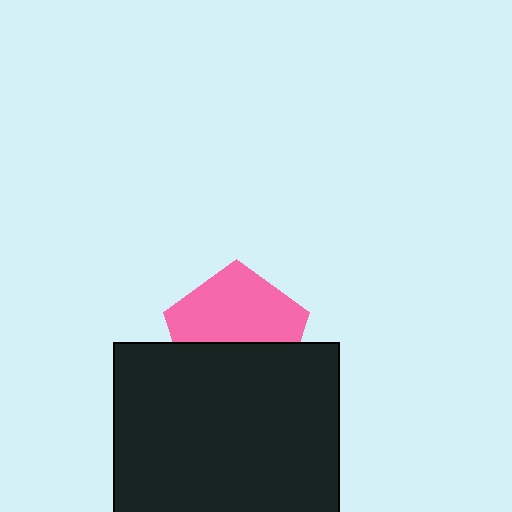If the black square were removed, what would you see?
You would see the complete pink pentagon.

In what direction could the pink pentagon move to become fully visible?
The pink pentagon could move up. That would shift it out from behind the black square entirely.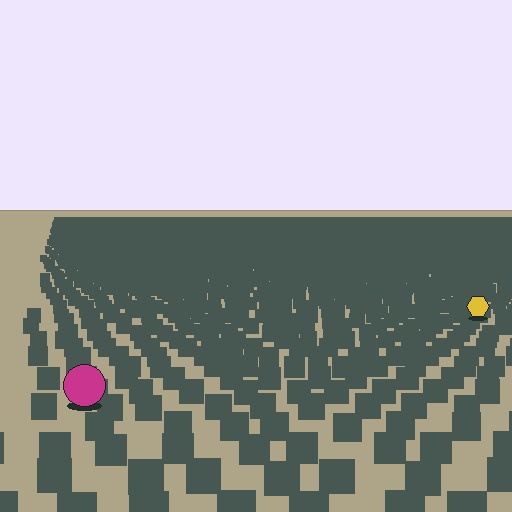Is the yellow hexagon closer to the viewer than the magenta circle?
No. The magenta circle is closer — you can tell from the texture gradient: the ground texture is coarser near it.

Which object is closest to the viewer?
The magenta circle is closest. The texture marks near it are larger and more spread out.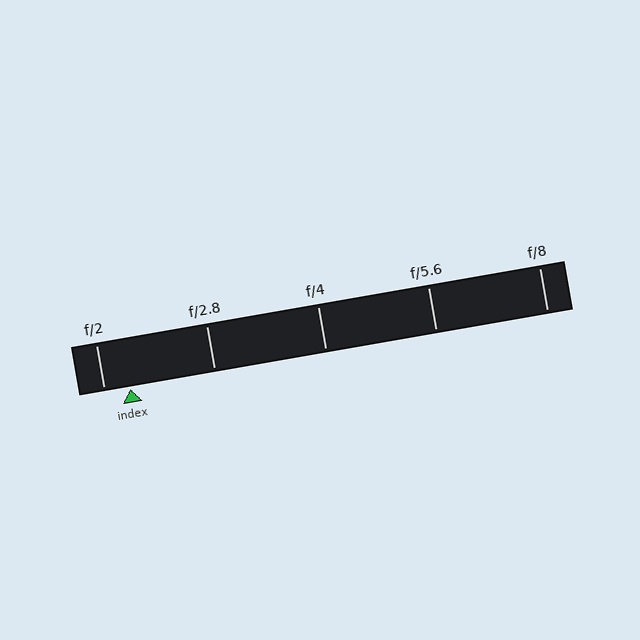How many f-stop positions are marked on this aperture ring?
There are 5 f-stop positions marked.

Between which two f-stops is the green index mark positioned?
The index mark is between f/2 and f/2.8.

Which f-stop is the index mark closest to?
The index mark is closest to f/2.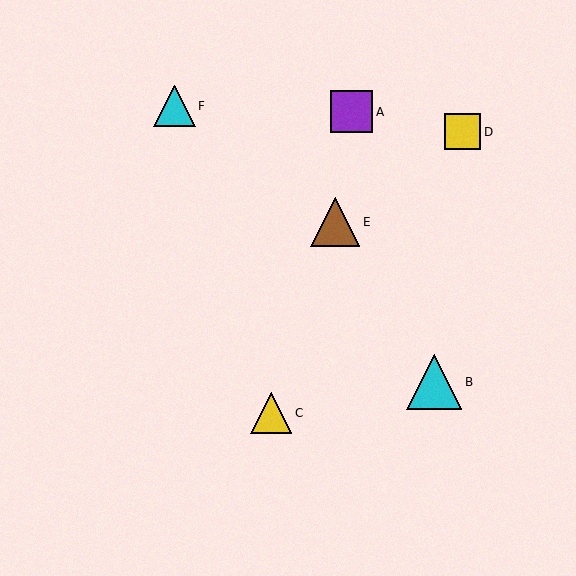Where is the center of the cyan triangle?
The center of the cyan triangle is at (174, 106).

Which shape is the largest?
The cyan triangle (labeled B) is the largest.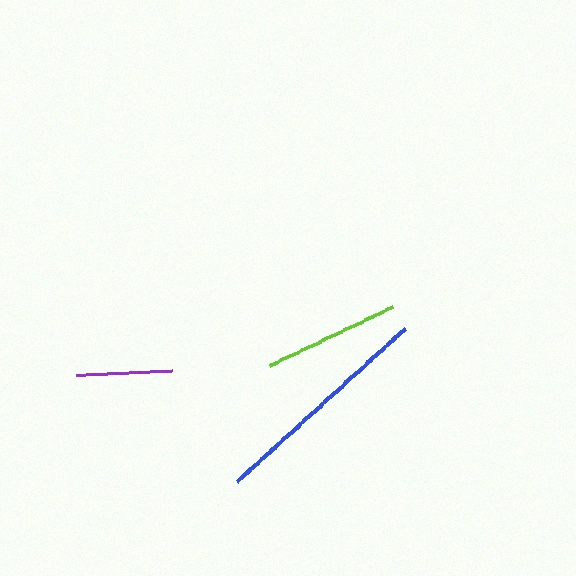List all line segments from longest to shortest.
From longest to shortest: blue, lime, purple.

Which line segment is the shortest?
The purple line is the shortest at approximately 95 pixels.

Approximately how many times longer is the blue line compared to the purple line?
The blue line is approximately 2.4 times the length of the purple line.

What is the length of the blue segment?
The blue segment is approximately 226 pixels long.